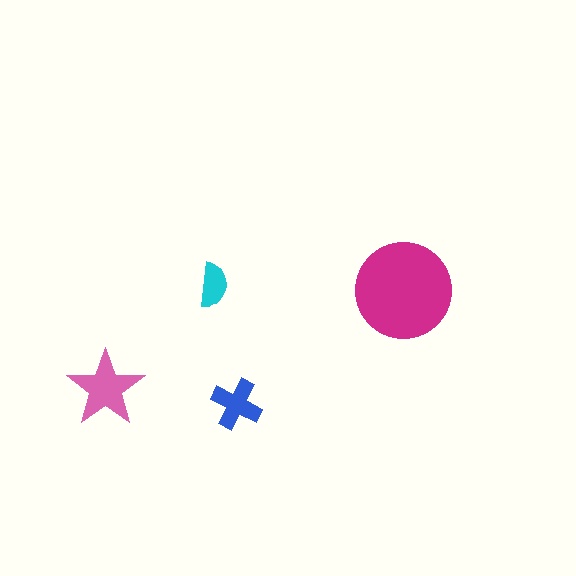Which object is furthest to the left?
The pink star is leftmost.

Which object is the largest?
The magenta circle.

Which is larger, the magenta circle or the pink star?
The magenta circle.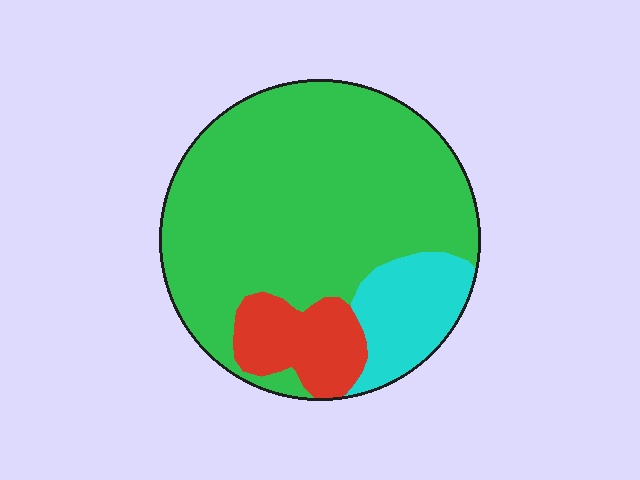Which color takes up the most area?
Green, at roughly 75%.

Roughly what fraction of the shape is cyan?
Cyan takes up less than a sixth of the shape.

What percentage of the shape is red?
Red covers roughly 15% of the shape.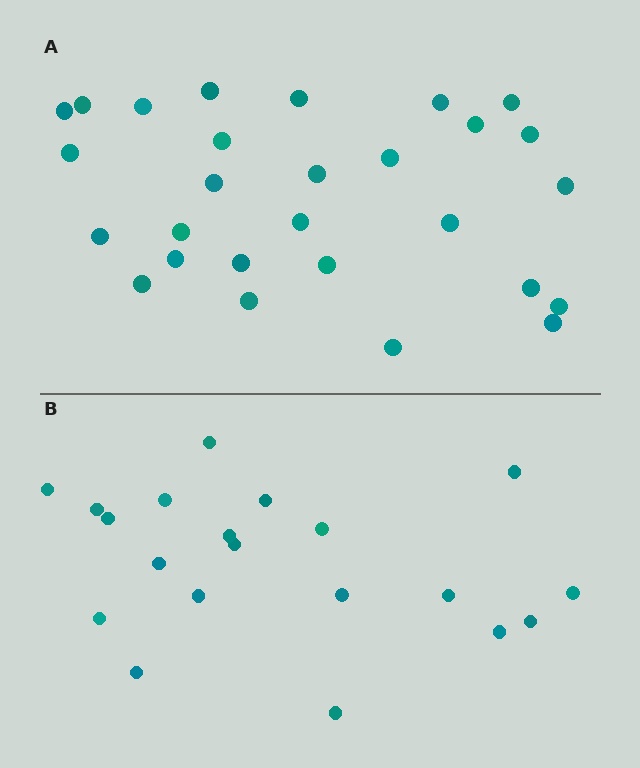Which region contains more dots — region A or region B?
Region A (the top region) has more dots.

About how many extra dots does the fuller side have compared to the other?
Region A has roughly 8 or so more dots than region B.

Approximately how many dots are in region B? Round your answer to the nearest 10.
About 20 dots.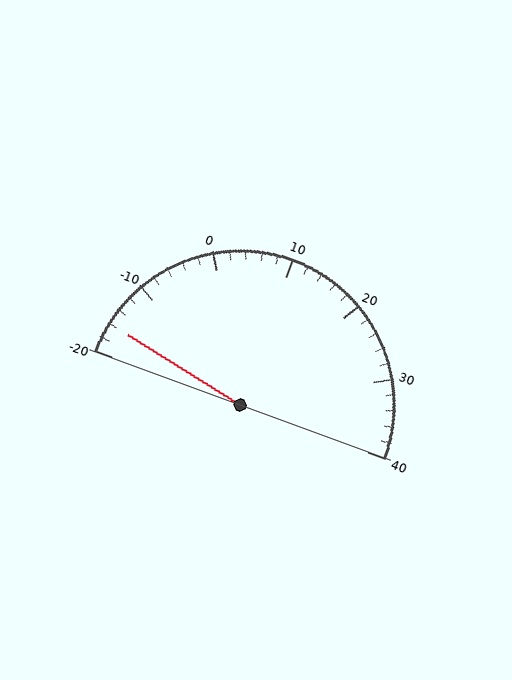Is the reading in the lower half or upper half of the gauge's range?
The reading is in the lower half of the range (-20 to 40).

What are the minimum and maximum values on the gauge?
The gauge ranges from -20 to 40.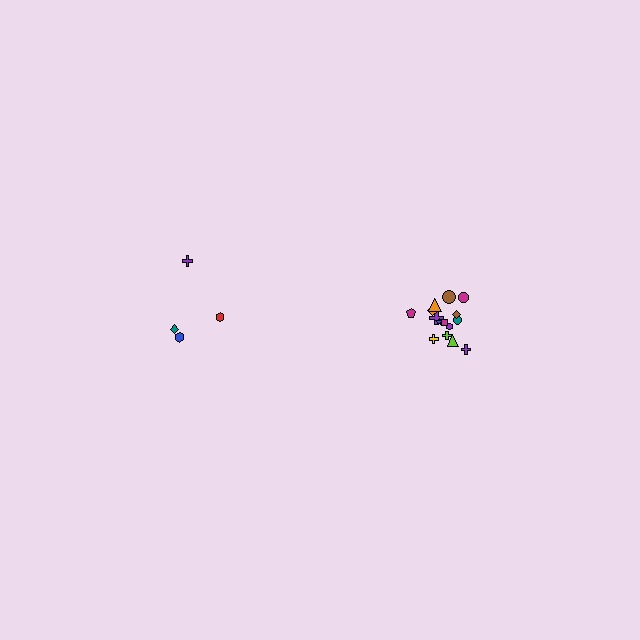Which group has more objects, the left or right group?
The right group.